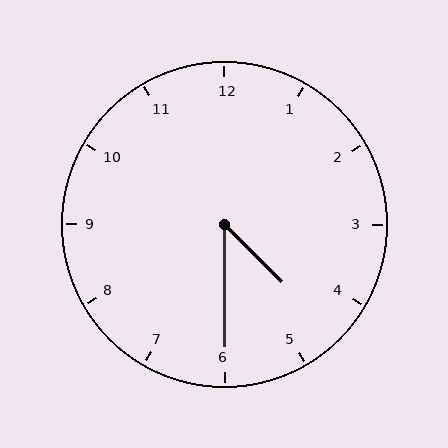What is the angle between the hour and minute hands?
Approximately 45 degrees.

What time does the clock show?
4:30.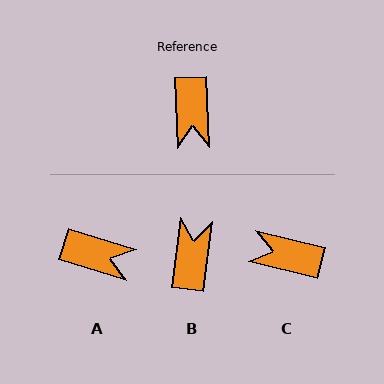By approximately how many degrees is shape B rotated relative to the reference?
Approximately 171 degrees counter-clockwise.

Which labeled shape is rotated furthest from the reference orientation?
B, about 171 degrees away.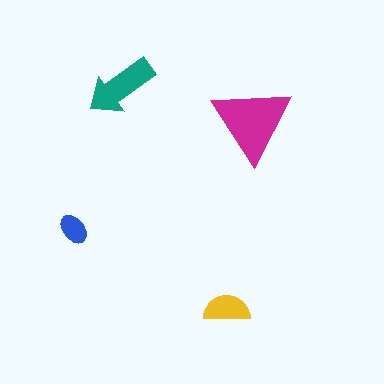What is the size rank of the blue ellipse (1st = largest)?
4th.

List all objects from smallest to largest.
The blue ellipse, the yellow semicircle, the teal arrow, the magenta triangle.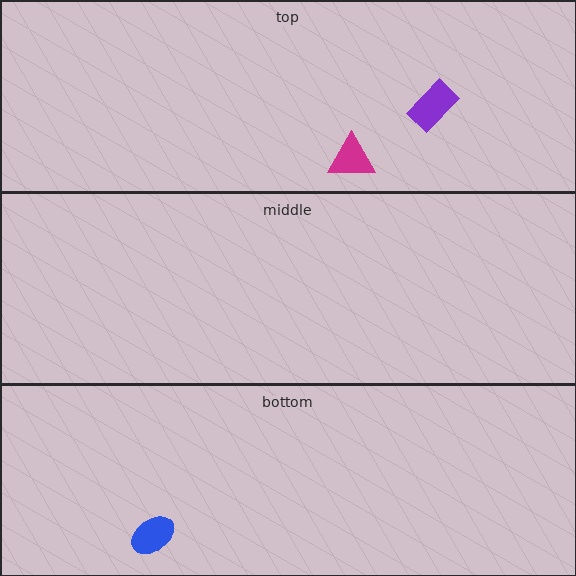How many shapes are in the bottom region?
1.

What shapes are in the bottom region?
The blue ellipse.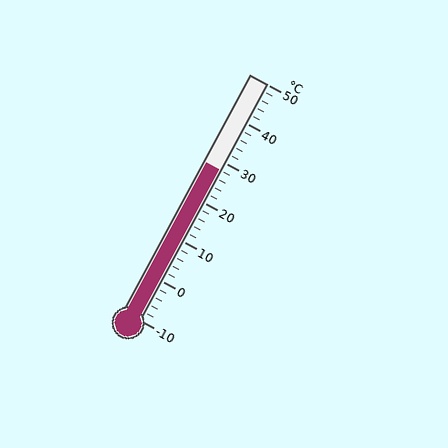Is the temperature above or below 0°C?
The temperature is above 0°C.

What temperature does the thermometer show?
The thermometer shows approximately 28°C.